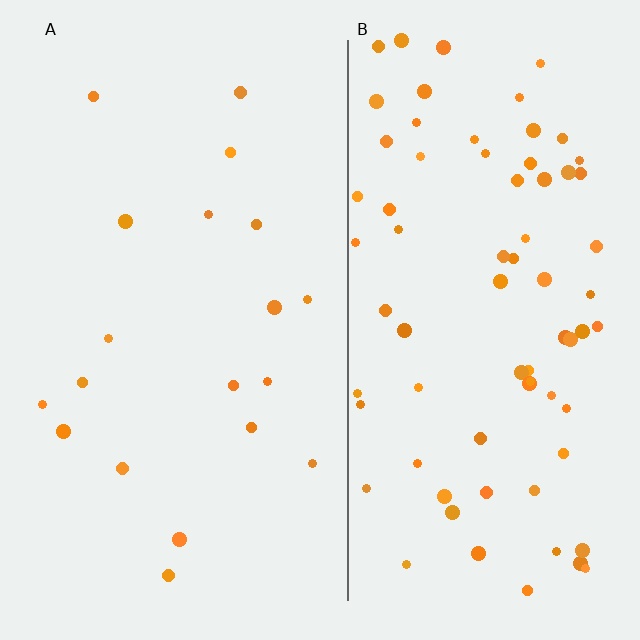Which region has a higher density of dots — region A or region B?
B (the right).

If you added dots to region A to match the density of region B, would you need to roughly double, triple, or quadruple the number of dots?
Approximately quadruple.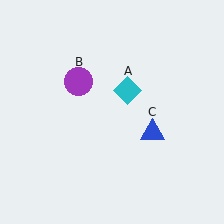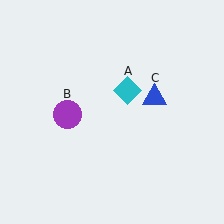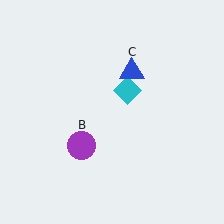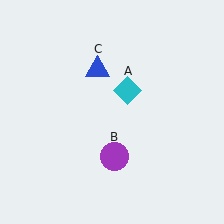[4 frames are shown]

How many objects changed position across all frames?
2 objects changed position: purple circle (object B), blue triangle (object C).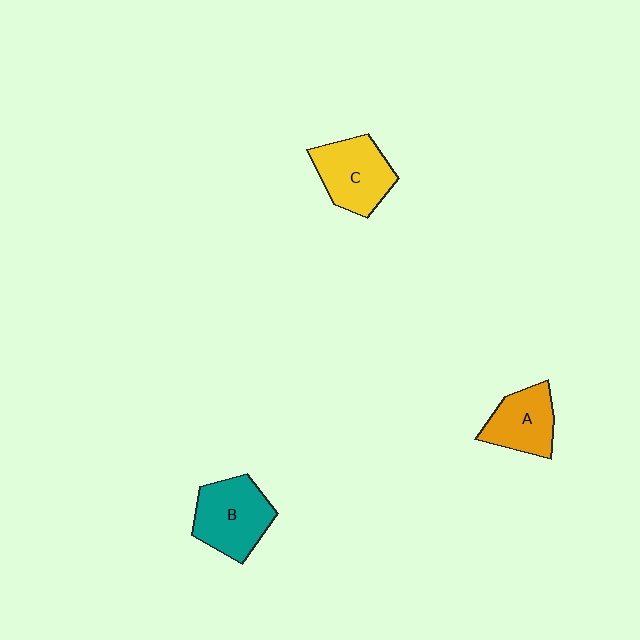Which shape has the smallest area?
Shape A (orange).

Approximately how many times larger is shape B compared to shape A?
Approximately 1.3 times.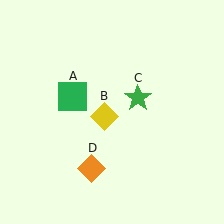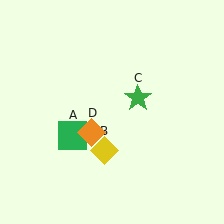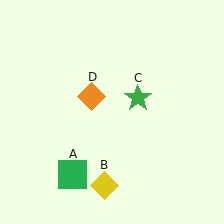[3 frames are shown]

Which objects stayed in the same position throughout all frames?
Green star (object C) remained stationary.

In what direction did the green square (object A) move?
The green square (object A) moved down.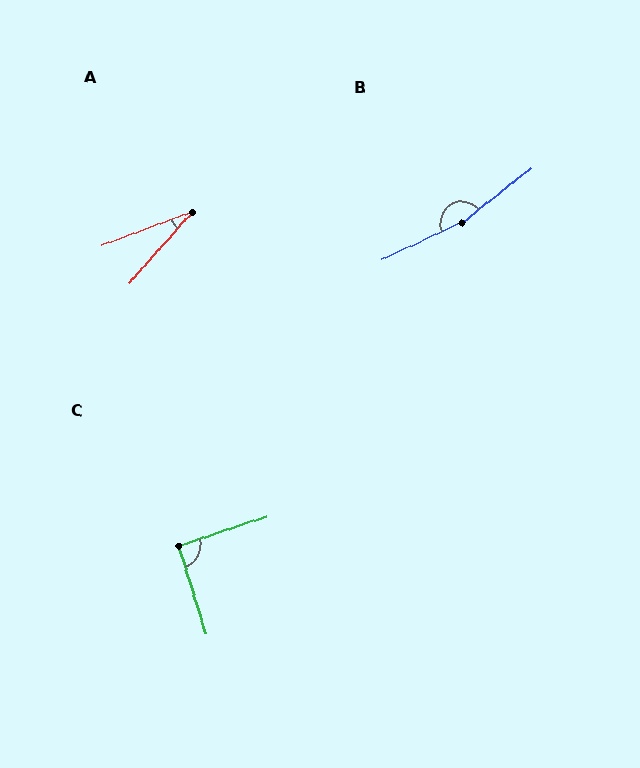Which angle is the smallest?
A, at approximately 28 degrees.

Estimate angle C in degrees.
Approximately 91 degrees.